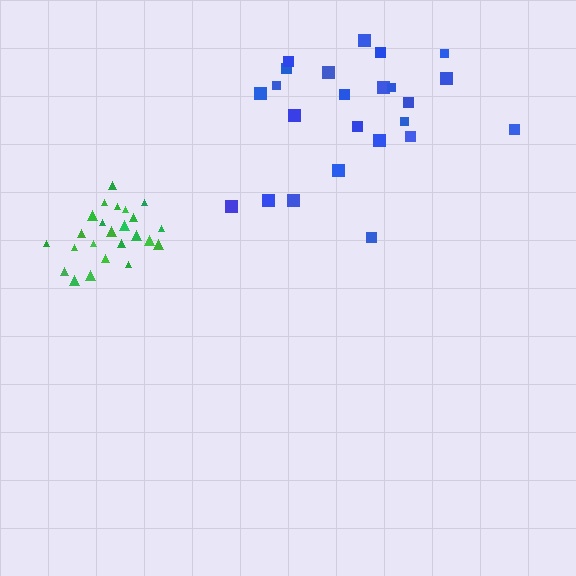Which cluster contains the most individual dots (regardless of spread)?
Green (24).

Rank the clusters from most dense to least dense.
green, blue.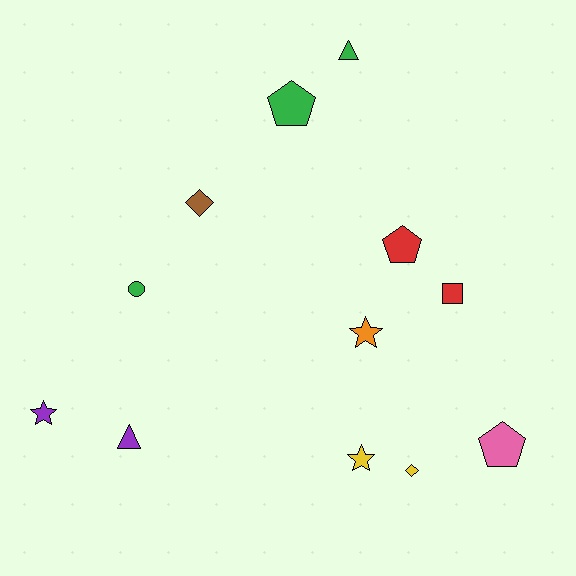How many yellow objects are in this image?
There are 2 yellow objects.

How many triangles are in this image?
There are 2 triangles.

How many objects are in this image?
There are 12 objects.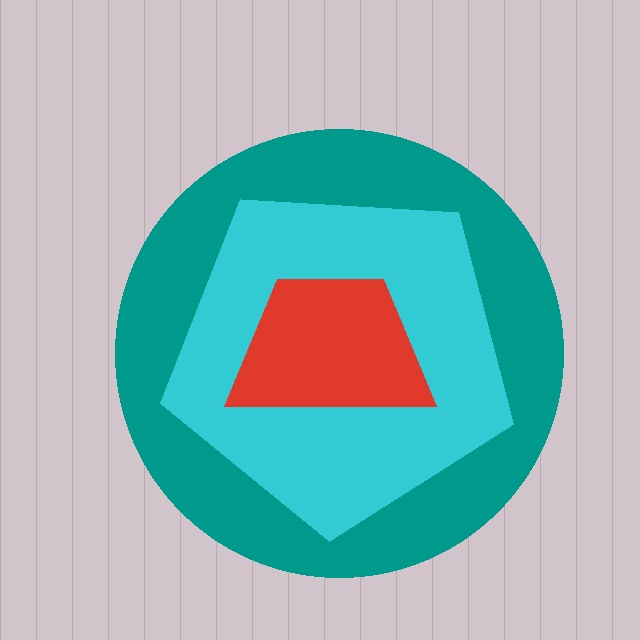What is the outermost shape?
The teal circle.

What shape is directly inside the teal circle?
The cyan pentagon.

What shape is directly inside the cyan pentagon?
The red trapezoid.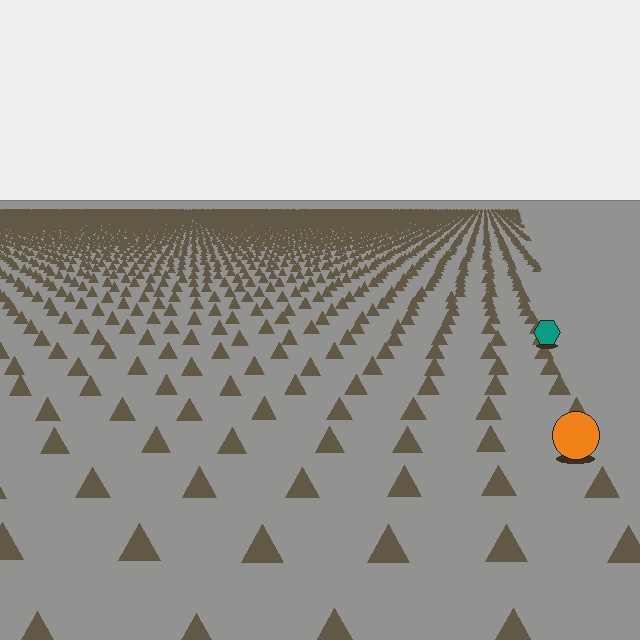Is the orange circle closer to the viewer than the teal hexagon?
Yes. The orange circle is closer — you can tell from the texture gradient: the ground texture is coarser near it.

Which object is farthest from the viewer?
The teal hexagon is farthest from the viewer. It appears smaller and the ground texture around it is denser.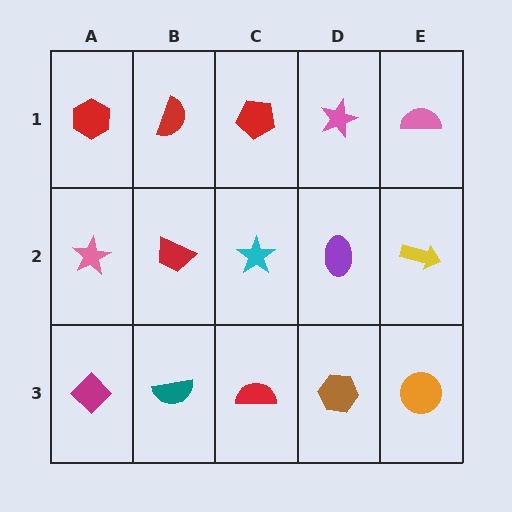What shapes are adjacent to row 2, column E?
A pink semicircle (row 1, column E), an orange circle (row 3, column E), a purple ellipse (row 2, column D).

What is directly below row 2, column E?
An orange circle.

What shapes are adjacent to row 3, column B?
A red trapezoid (row 2, column B), a magenta diamond (row 3, column A), a red semicircle (row 3, column C).